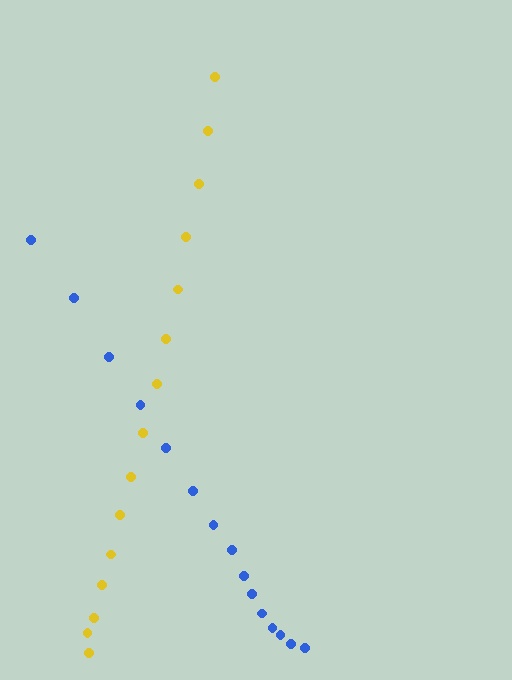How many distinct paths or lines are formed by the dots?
There are 2 distinct paths.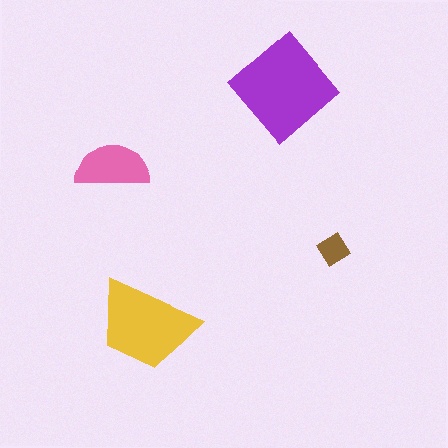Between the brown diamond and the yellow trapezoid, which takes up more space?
The yellow trapezoid.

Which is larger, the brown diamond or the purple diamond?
The purple diamond.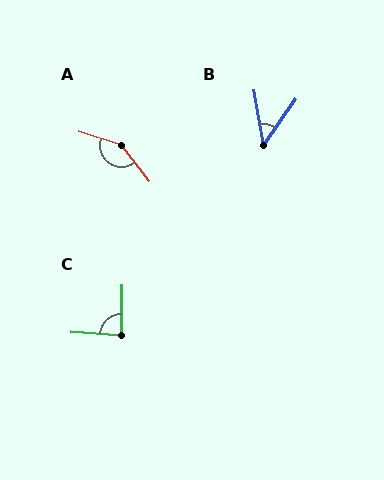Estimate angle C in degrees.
Approximately 86 degrees.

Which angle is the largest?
A, at approximately 146 degrees.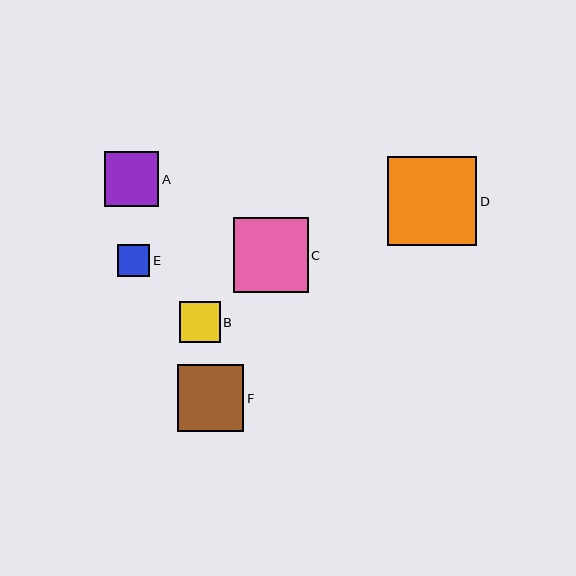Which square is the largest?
Square D is the largest with a size of approximately 90 pixels.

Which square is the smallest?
Square E is the smallest with a size of approximately 32 pixels.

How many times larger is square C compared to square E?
Square C is approximately 2.3 times the size of square E.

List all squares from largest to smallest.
From largest to smallest: D, C, F, A, B, E.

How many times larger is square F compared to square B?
Square F is approximately 1.6 times the size of square B.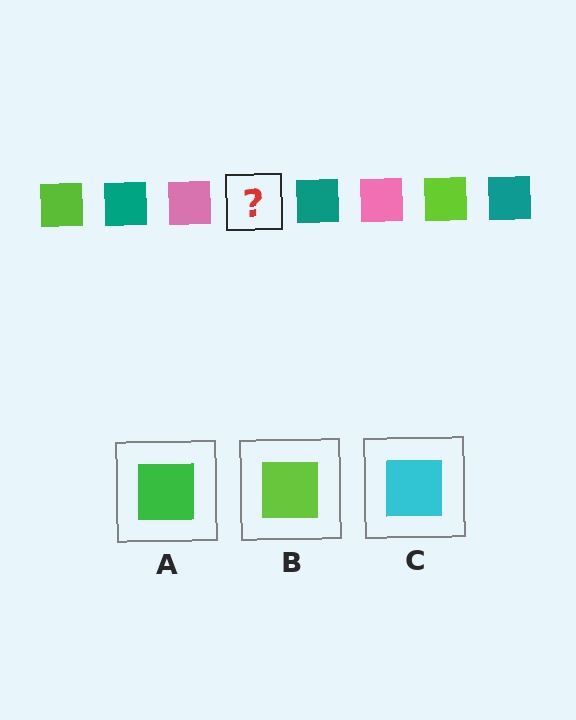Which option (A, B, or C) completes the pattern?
B.